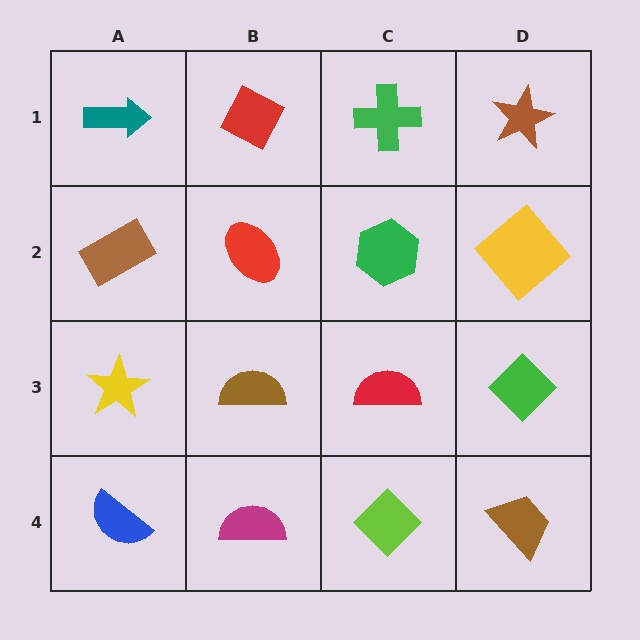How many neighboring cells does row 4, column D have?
2.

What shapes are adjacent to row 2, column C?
A green cross (row 1, column C), a red semicircle (row 3, column C), a red ellipse (row 2, column B), a yellow diamond (row 2, column D).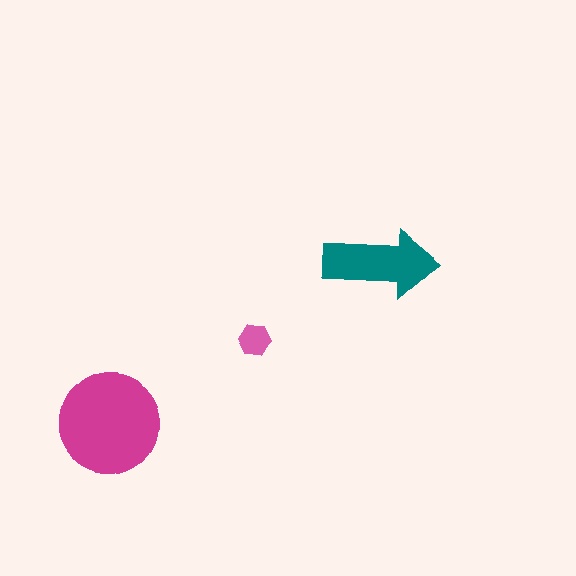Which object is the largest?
The magenta circle.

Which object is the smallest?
The pink hexagon.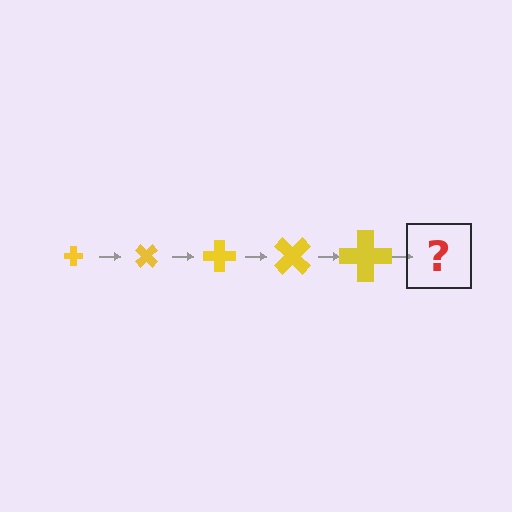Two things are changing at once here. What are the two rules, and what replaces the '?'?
The two rules are that the cross grows larger each step and it rotates 45 degrees each step. The '?' should be a cross, larger than the previous one and rotated 225 degrees from the start.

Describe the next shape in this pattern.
It should be a cross, larger than the previous one and rotated 225 degrees from the start.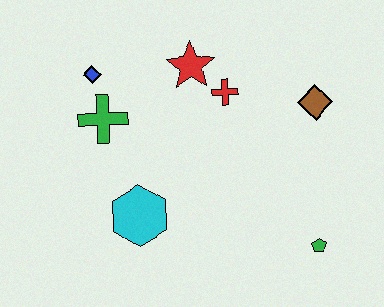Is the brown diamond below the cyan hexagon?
No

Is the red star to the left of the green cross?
No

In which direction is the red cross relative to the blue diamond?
The red cross is to the right of the blue diamond.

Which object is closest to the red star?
The red cross is closest to the red star.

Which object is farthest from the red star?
The green pentagon is farthest from the red star.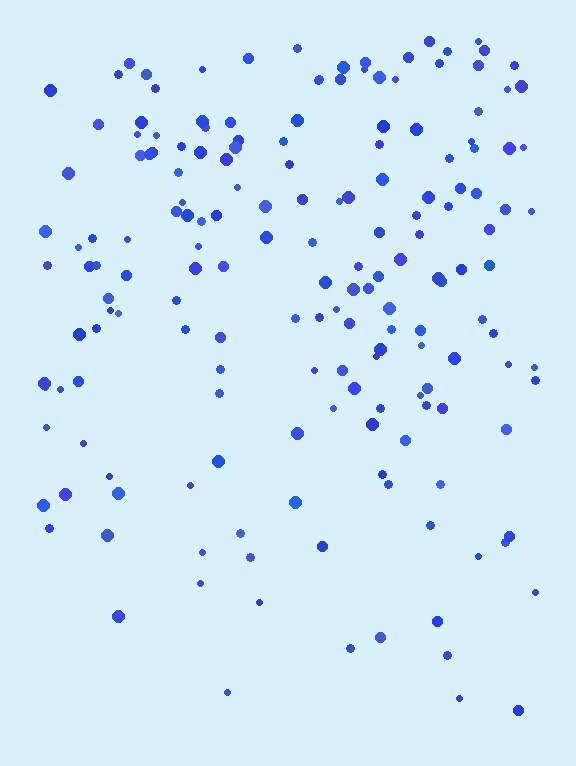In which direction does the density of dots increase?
From bottom to top, with the top side densest.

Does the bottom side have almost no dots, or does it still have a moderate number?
Still a moderate number, just noticeably fewer than the top.